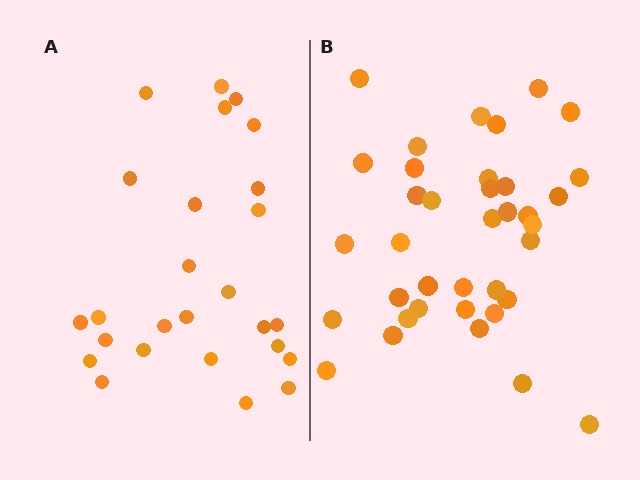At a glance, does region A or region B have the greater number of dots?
Region B (the right region) has more dots.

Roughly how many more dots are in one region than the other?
Region B has roughly 12 or so more dots than region A.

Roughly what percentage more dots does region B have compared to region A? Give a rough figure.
About 40% more.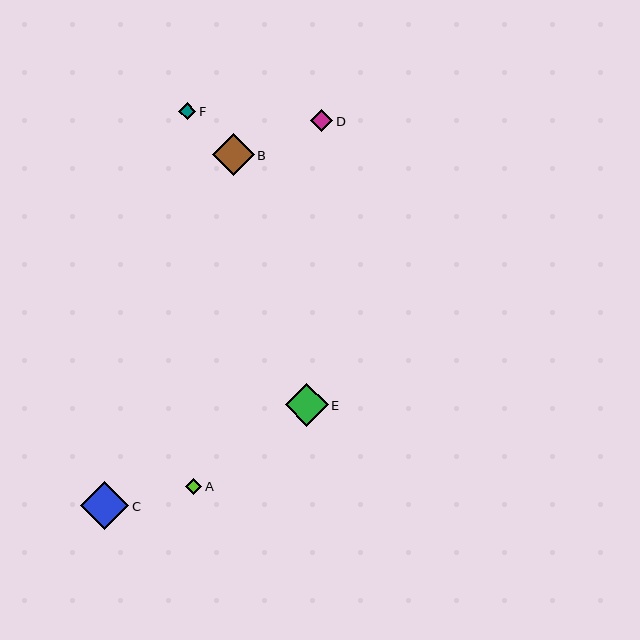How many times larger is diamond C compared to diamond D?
Diamond C is approximately 2.2 times the size of diamond D.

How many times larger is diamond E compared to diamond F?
Diamond E is approximately 2.5 times the size of diamond F.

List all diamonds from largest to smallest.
From largest to smallest: C, E, B, D, F, A.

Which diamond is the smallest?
Diamond A is the smallest with a size of approximately 16 pixels.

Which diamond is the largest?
Diamond C is the largest with a size of approximately 48 pixels.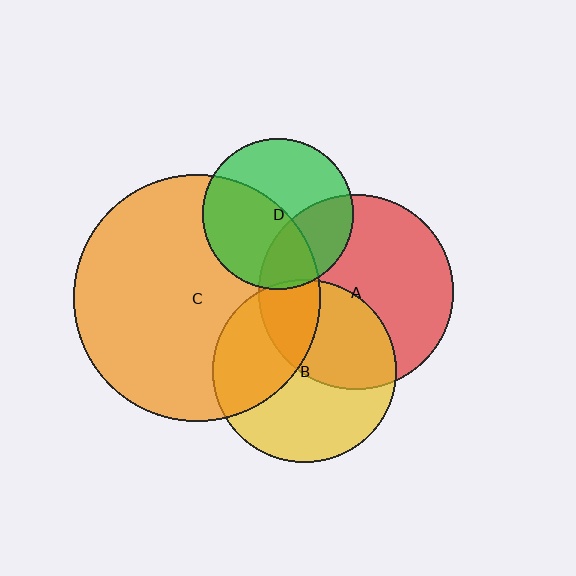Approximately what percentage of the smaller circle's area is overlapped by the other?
Approximately 40%.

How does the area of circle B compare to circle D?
Approximately 1.5 times.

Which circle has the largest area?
Circle C (orange).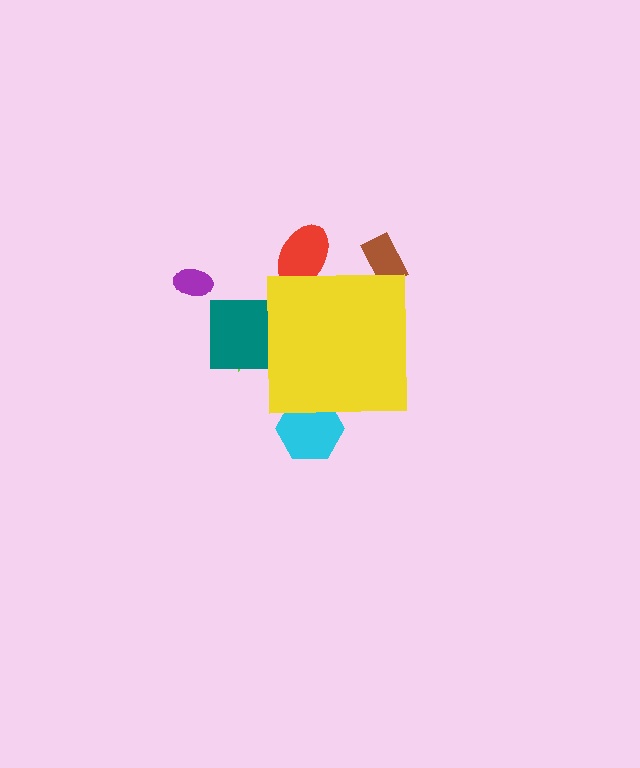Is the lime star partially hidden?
Yes, the lime star is partially hidden behind the yellow square.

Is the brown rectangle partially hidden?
Yes, the brown rectangle is partially hidden behind the yellow square.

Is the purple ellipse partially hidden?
No, the purple ellipse is fully visible.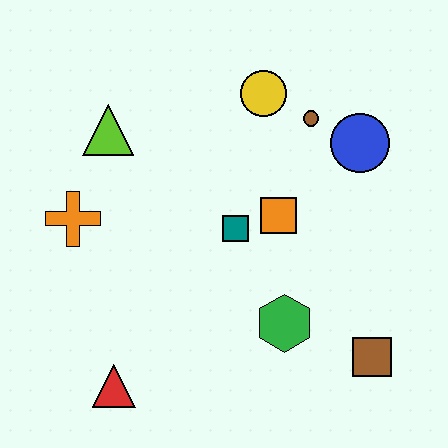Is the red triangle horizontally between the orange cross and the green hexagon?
Yes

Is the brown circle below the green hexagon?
No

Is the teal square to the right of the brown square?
No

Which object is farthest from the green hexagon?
The lime triangle is farthest from the green hexagon.